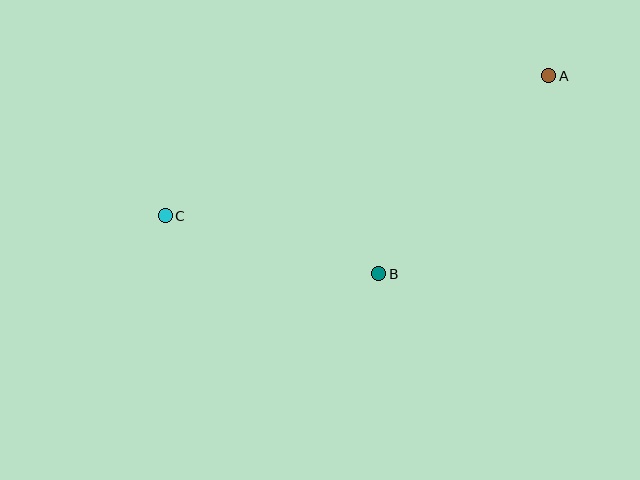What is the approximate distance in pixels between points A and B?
The distance between A and B is approximately 261 pixels.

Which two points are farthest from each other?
Points A and C are farthest from each other.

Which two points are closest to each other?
Points B and C are closest to each other.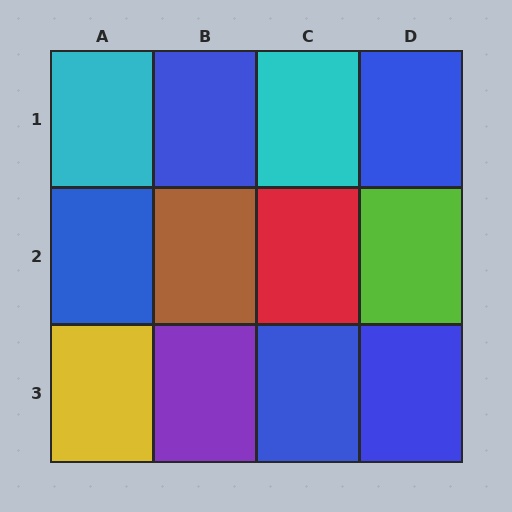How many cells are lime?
1 cell is lime.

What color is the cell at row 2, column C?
Red.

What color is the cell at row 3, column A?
Yellow.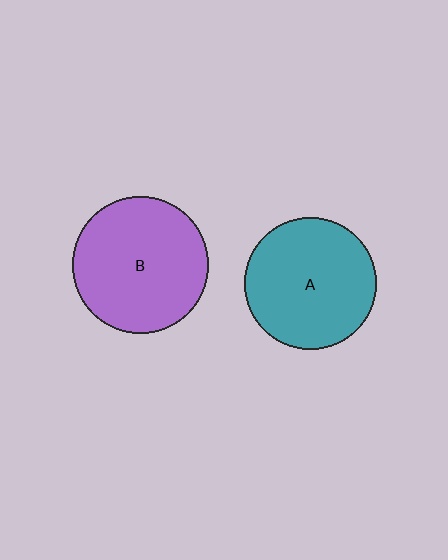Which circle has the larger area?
Circle B (purple).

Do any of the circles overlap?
No, none of the circles overlap.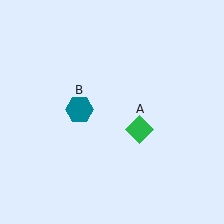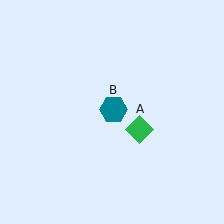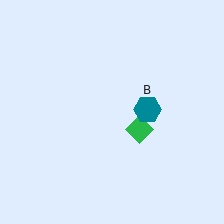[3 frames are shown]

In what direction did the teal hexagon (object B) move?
The teal hexagon (object B) moved right.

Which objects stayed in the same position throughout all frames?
Green diamond (object A) remained stationary.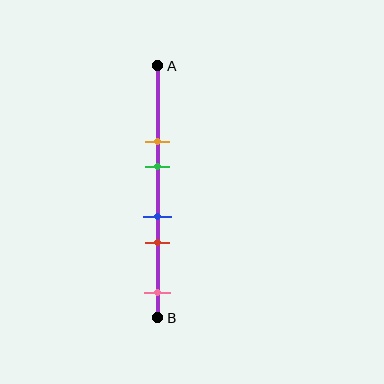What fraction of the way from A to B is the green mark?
The green mark is approximately 40% (0.4) of the way from A to B.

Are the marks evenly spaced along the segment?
No, the marks are not evenly spaced.